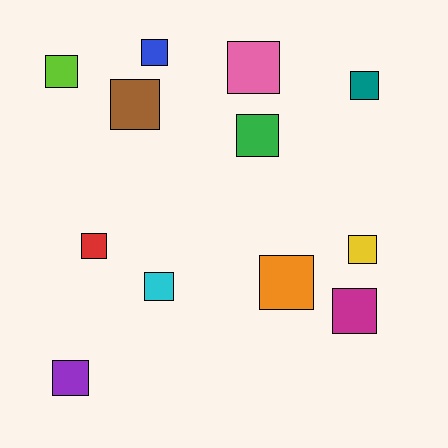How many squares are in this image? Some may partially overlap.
There are 12 squares.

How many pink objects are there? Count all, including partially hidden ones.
There is 1 pink object.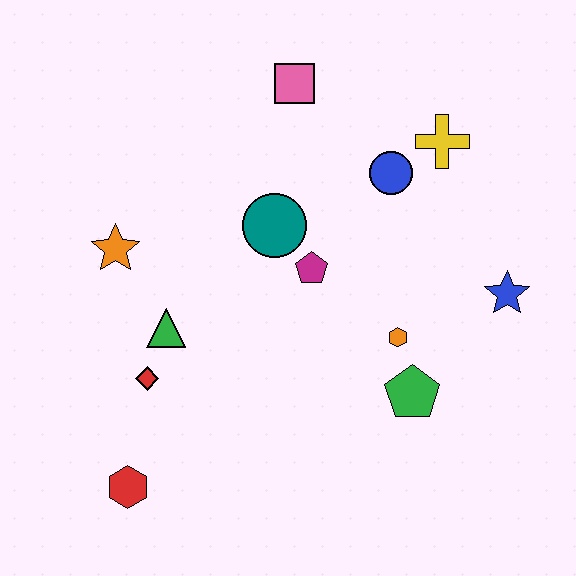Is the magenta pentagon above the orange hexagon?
Yes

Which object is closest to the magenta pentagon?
The teal circle is closest to the magenta pentagon.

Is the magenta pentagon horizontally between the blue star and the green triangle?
Yes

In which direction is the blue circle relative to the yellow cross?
The blue circle is to the left of the yellow cross.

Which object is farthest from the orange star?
The blue star is farthest from the orange star.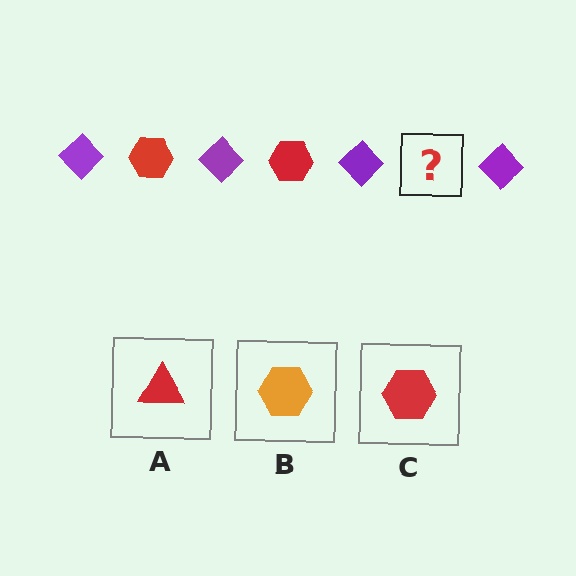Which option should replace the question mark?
Option C.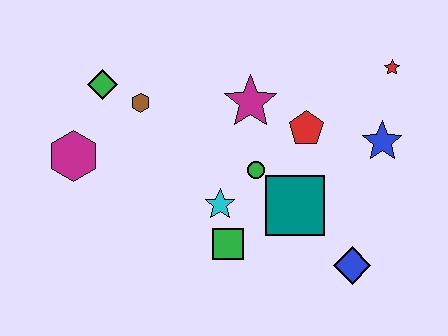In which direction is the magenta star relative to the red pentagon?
The magenta star is to the left of the red pentagon.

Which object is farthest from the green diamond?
The blue diamond is farthest from the green diamond.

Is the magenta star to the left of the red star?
Yes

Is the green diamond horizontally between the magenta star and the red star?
No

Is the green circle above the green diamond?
No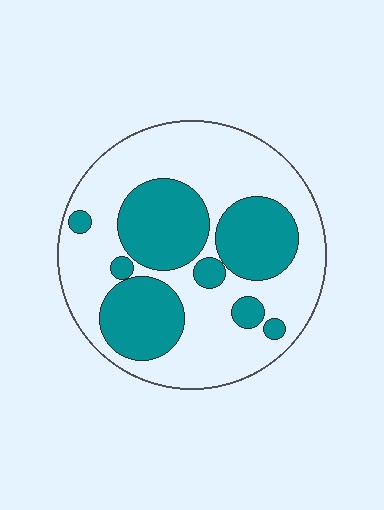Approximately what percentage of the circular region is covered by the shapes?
Approximately 35%.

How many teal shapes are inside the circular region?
8.